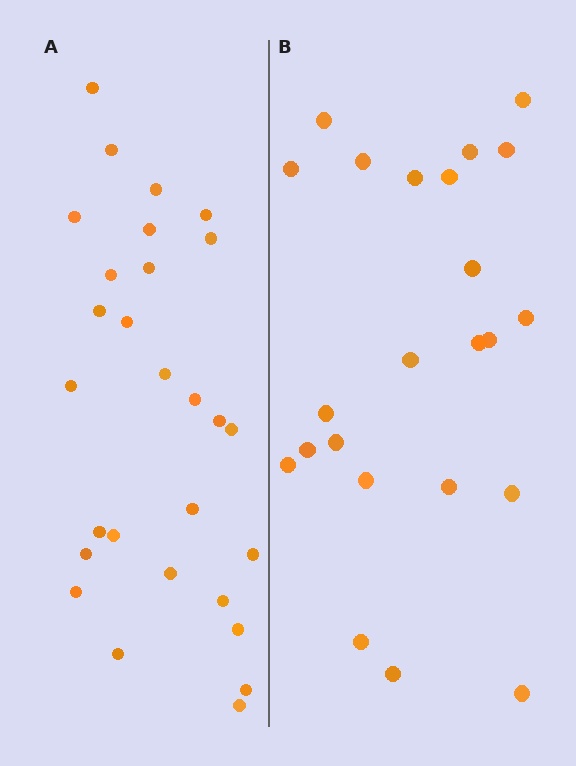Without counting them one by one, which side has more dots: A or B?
Region A (the left region) has more dots.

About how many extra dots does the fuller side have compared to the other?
Region A has about 5 more dots than region B.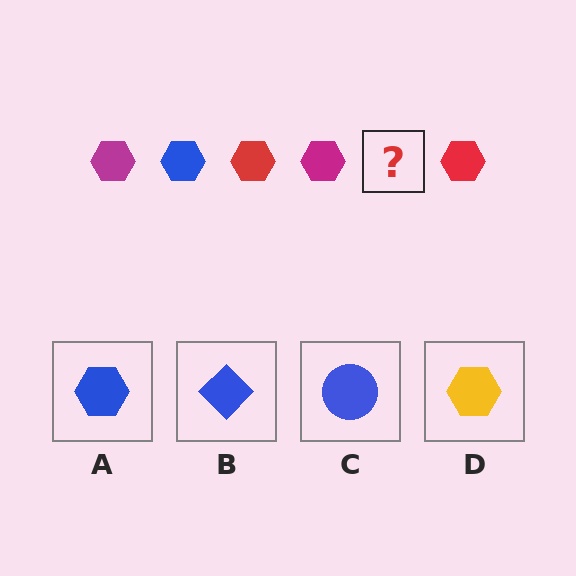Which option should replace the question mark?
Option A.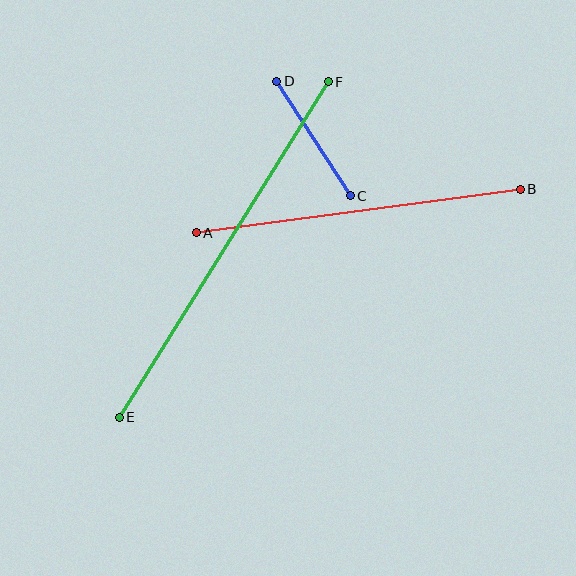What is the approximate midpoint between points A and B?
The midpoint is at approximately (358, 211) pixels.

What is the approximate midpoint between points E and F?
The midpoint is at approximately (224, 249) pixels.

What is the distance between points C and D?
The distance is approximately 136 pixels.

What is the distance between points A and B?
The distance is approximately 327 pixels.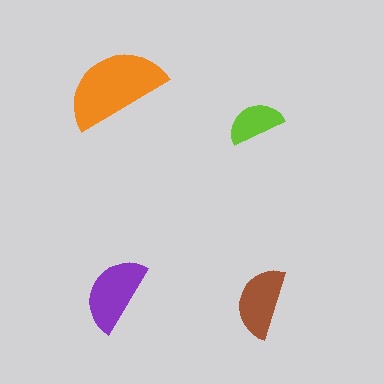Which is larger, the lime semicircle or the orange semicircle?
The orange one.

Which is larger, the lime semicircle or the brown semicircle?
The brown one.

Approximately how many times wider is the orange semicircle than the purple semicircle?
About 1.5 times wider.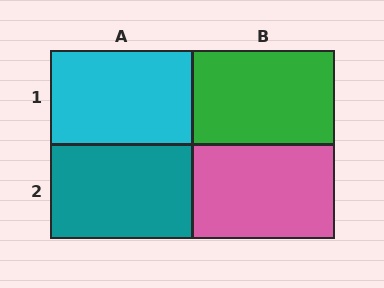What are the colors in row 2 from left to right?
Teal, pink.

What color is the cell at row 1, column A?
Cyan.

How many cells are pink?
1 cell is pink.